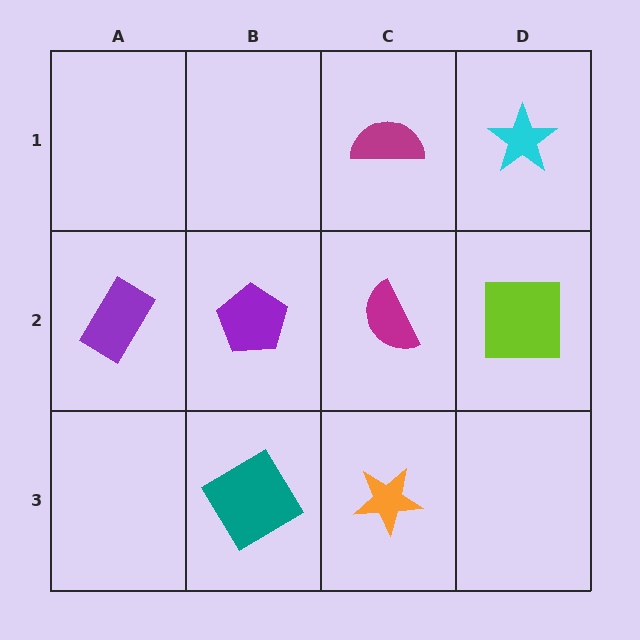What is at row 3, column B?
A teal diamond.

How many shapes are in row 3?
2 shapes.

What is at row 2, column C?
A magenta semicircle.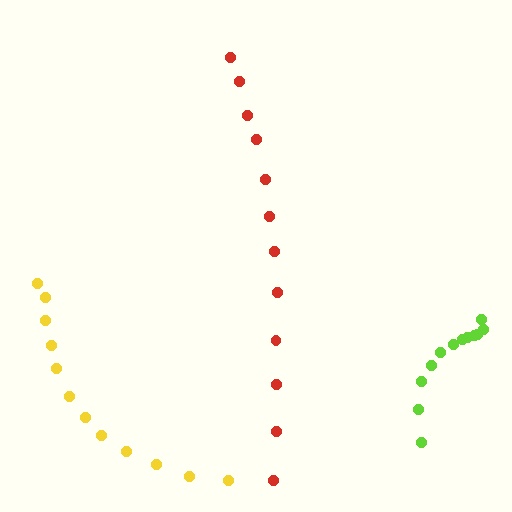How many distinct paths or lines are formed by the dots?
There are 3 distinct paths.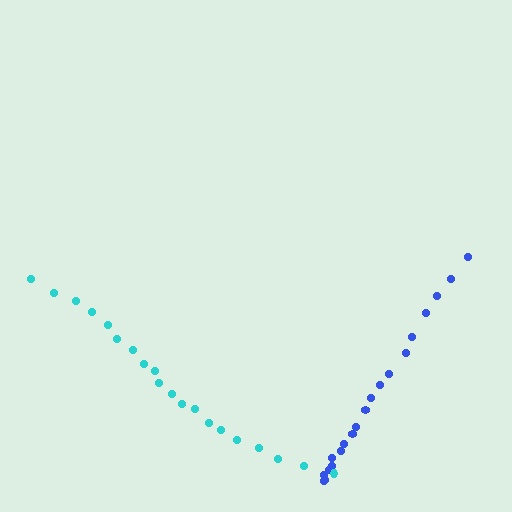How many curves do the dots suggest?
There are 2 distinct paths.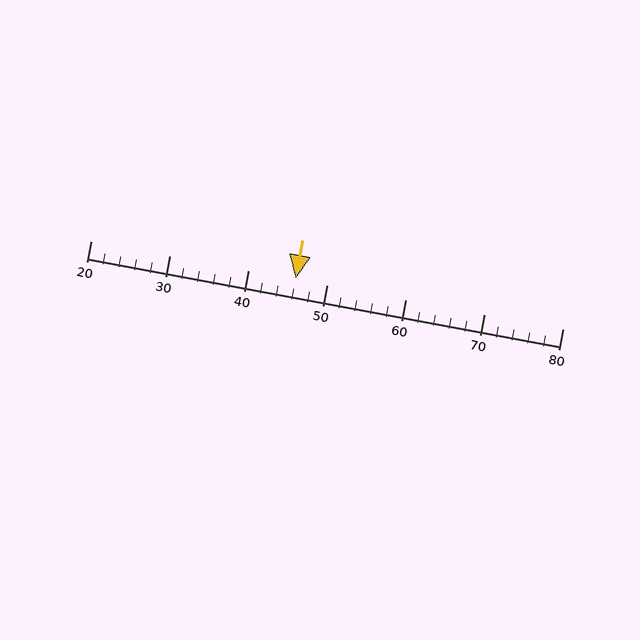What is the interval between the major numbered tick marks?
The major tick marks are spaced 10 units apart.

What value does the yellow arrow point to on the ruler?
The yellow arrow points to approximately 46.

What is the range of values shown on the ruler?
The ruler shows values from 20 to 80.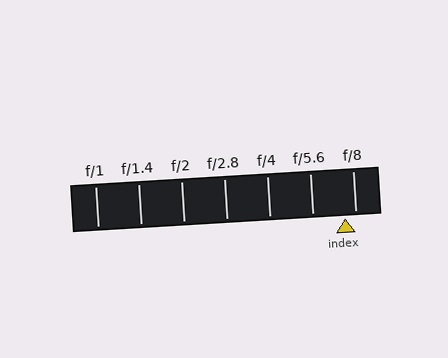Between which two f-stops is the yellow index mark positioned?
The index mark is between f/5.6 and f/8.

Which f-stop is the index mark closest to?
The index mark is closest to f/8.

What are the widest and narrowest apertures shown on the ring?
The widest aperture shown is f/1 and the narrowest is f/8.